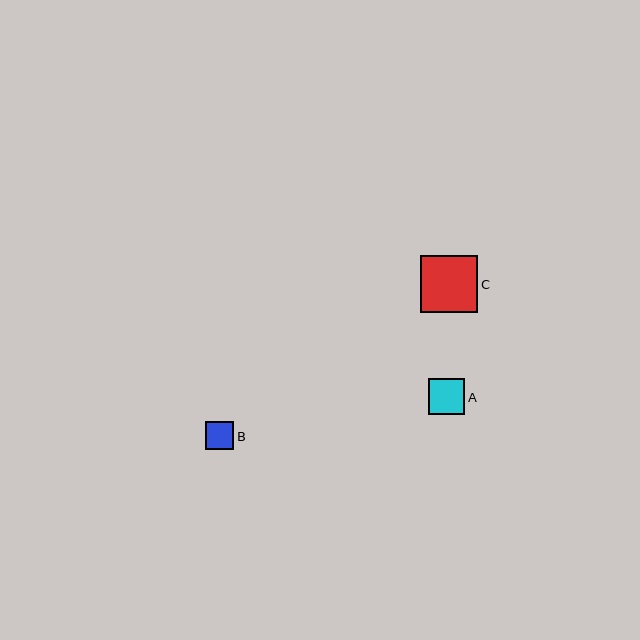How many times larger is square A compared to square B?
Square A is approximately 1.3 times the size of square B.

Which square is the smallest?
Square B is the smallest with a size of approximately 28 pixels.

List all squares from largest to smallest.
From largest to smallest: C, A, B.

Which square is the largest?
Square C is the largest with a size of approximately 57 pixels.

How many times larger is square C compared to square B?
Square C is approximately 2.1 times the size of square B.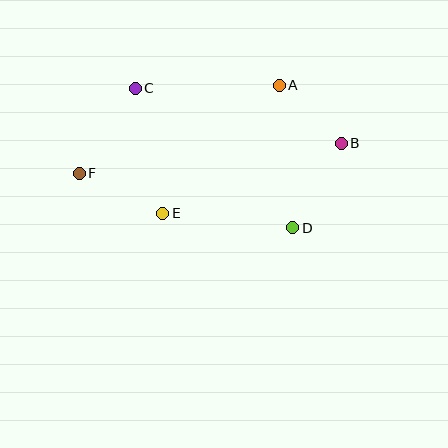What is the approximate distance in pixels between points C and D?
The distance between C and D is approximately 210 pixels.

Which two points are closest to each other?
Points A and B are closest to each other.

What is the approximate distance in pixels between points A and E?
The distance between A and E is approximately 173 pixels.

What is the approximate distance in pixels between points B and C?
The distance between B and C is approximately 213 pixels.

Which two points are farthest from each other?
Points B and F are farthest from each other.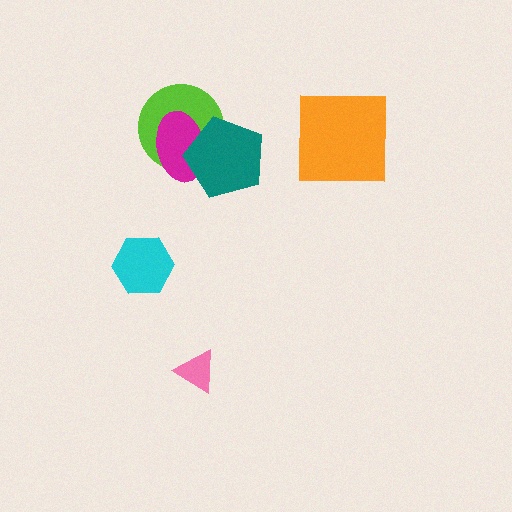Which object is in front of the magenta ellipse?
The teal pentagon is in front of the magenta ellipse.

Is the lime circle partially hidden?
Yes, it is partially covered by another shape.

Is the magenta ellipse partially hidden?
Yes, it is partially covered by another shape.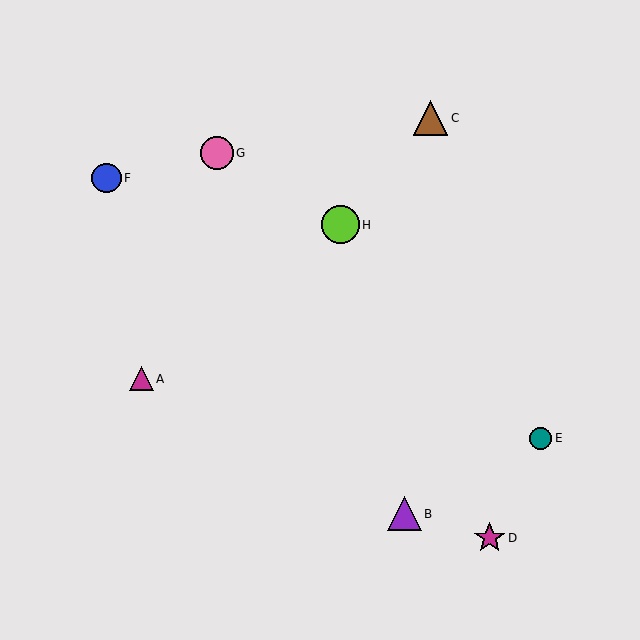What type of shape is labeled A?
Shape A is a magenta triangle.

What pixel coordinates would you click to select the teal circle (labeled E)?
Click at (540, 438) to select the teal circle E.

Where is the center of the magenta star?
The center of the magenta star is at (490, 538).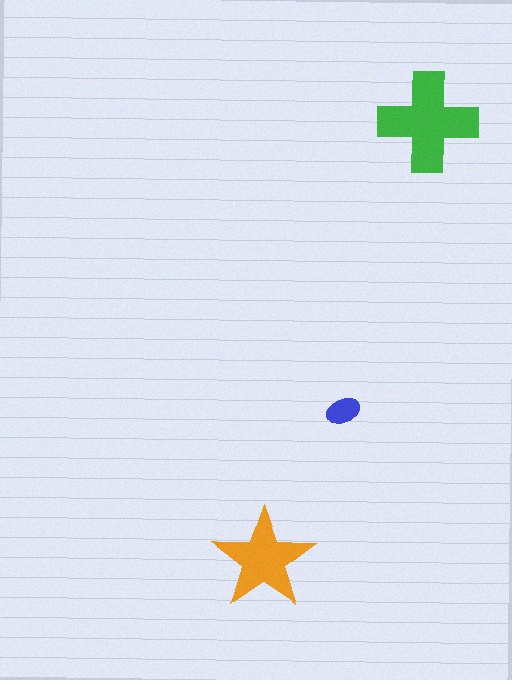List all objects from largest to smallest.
The green cross, the orange star, the blue ellipse.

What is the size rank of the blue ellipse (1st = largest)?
3rd.